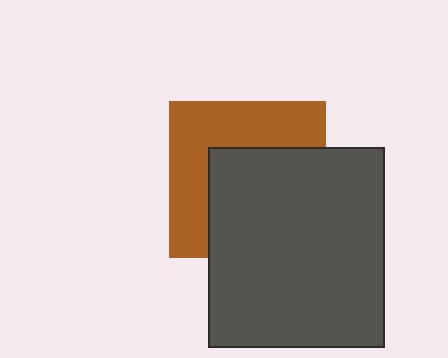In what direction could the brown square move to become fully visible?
The brown square could move toward the upper-left. That would shift it out from behind the dark gray rectangle entirely.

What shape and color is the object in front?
The object in front is a dark gray rectangle.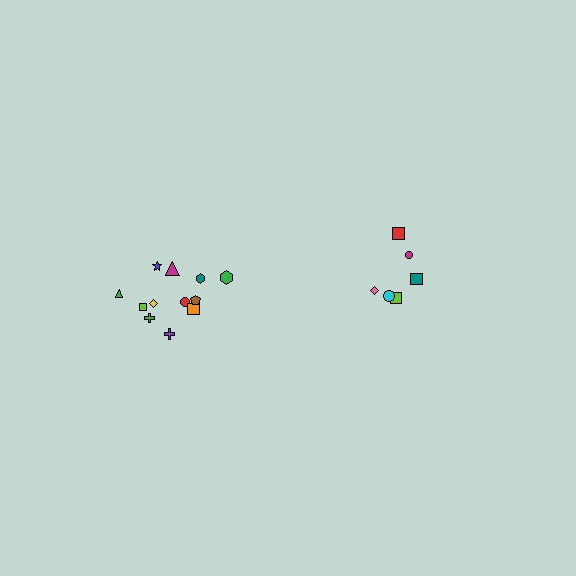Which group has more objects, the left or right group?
The left group.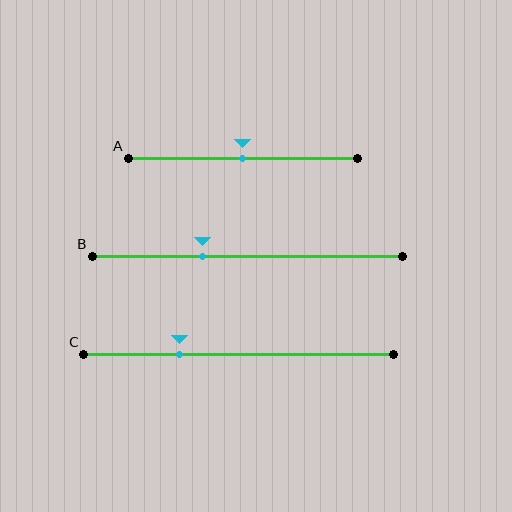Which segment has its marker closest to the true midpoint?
Segment A has its marker closest to the true midpoint.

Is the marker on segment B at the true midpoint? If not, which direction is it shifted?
No, the marker on segment B is shifted to the left by about 14% of the segment length.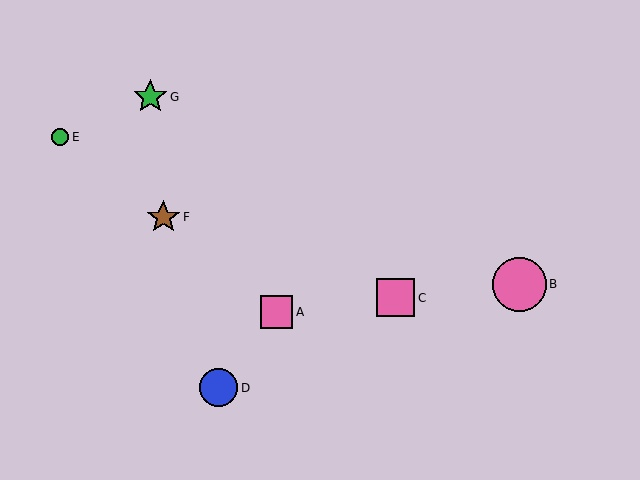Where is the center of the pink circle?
The center of the pink circle is at (519, 284).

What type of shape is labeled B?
Shape B is a pink circle.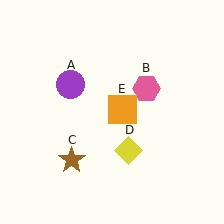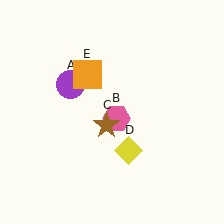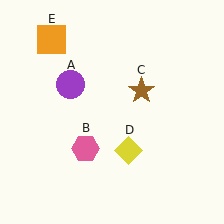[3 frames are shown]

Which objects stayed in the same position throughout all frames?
Purple circle (object A) and yellow diamond (object D) remained stationary.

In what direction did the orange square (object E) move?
The orange square (object E) moved up and to the left.